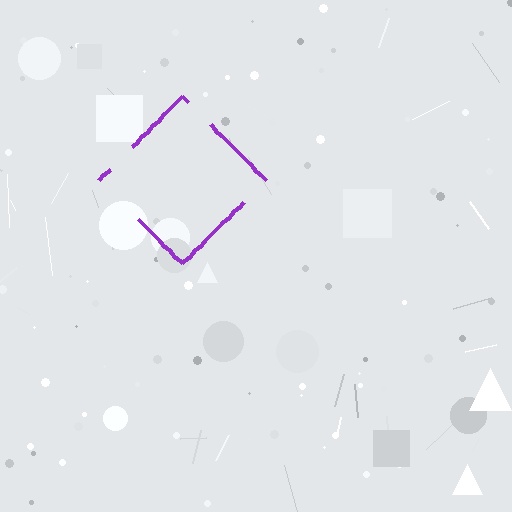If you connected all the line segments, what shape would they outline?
They would outline a diamond.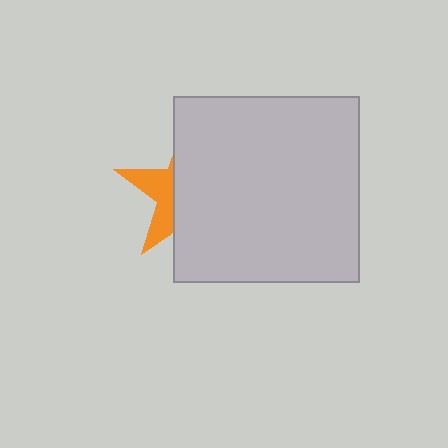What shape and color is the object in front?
The object in front is a light gray square.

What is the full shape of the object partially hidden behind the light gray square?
The partially hidden object is an orange star.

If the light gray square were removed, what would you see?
You would see the complete orange star.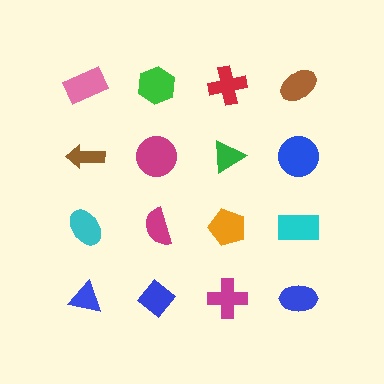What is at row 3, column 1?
A cyan ellipse.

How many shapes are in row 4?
4 shapes.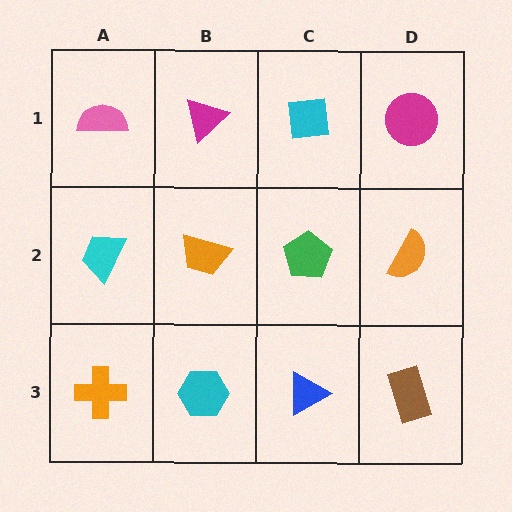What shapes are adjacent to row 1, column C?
A green pentagon (row 2, column C), a magenta triangle (row 1, column B), a magenta circle (row 1, column D).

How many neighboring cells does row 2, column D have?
3.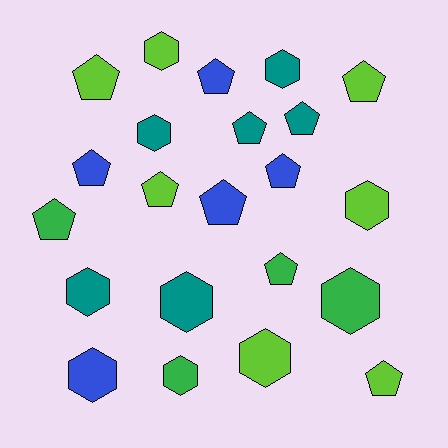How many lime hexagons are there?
There are 3 lime hexagons.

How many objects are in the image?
There are 22 objects.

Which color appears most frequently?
Lime, with 7 objects.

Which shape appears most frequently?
Pentagon, with 12 objects.